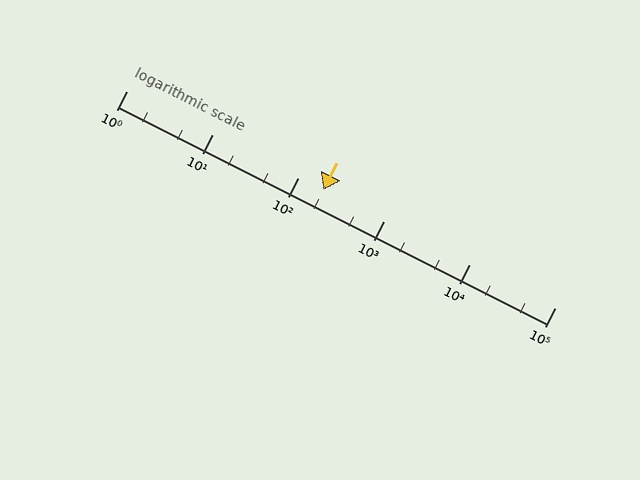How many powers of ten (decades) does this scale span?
The scale spans 5 decades, from 1 to 100000.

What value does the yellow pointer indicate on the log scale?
The pointer indicates approximately 200.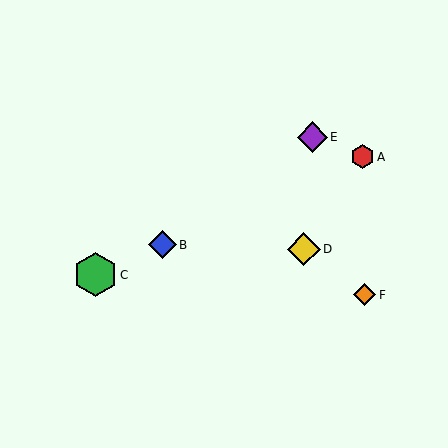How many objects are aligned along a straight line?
3 objects (A, B, C) are aligned along a straight line.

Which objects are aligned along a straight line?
Objects A, B, C are aligned along a straight line.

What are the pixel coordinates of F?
Object F is at (365, 295).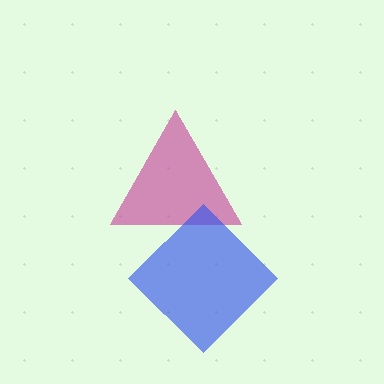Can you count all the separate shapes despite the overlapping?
Yes, there are 2 separate shapes.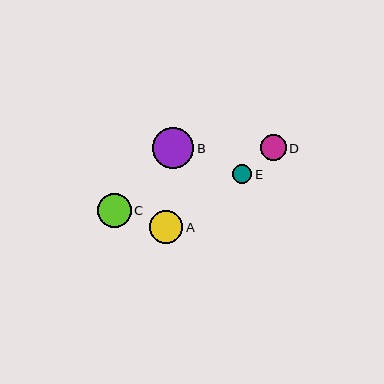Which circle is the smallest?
Circle E is the smallest with a size of approximately 19 pixels.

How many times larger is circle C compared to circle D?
Circle C is approximately 1.3 times the size of circle D.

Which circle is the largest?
Circle B is the largest with a size of approximately 41 pixels.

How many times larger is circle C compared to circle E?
Circle C is approximately 1.8 times the size of circle E.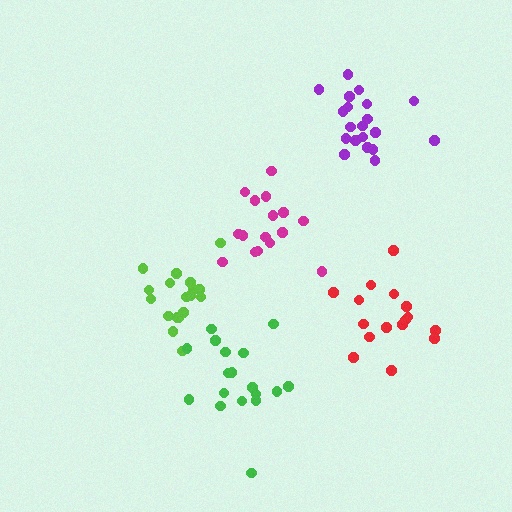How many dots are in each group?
Group 1: 20 dots, Group 2: 20 dots, Group 3: 16 dots, Group 4: 16 dots, Group 5: 18 dots (90 total).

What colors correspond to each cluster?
The clusters are colored: lime, purple, red, magenta, green.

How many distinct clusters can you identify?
There are 5 distinct clusters.